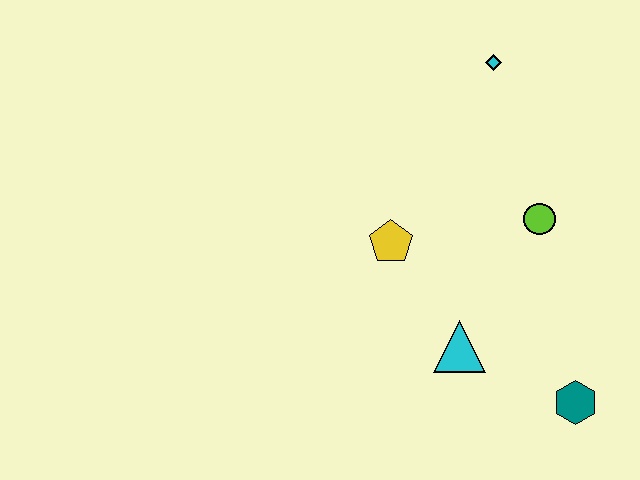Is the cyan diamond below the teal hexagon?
No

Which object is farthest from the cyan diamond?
The teal hexagon is farthest from the cyan diamond.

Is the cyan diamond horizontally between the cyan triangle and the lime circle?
Yes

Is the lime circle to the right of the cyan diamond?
Yes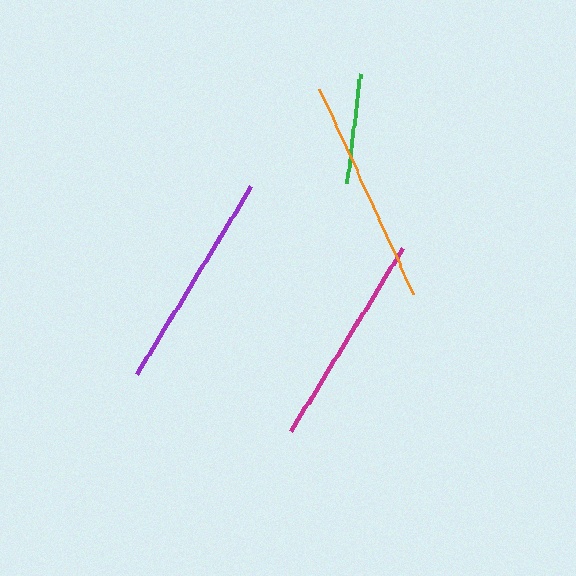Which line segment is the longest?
The orange line is the longest at approximately 226 pixels.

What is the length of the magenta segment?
The magenta segment is approximately 215 pixels long.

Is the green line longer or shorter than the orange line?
The orange line is longer than the green line.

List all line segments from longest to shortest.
From longest to shortest: orange, purple, magenta, green.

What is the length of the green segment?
The green segment is approximately 110 pixels long.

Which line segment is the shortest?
The green line is the shortest at approximately 110 pixels.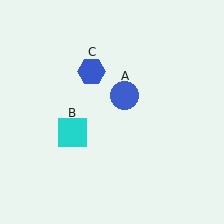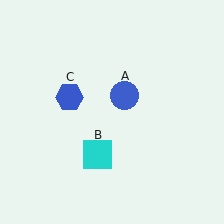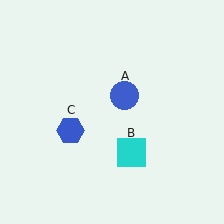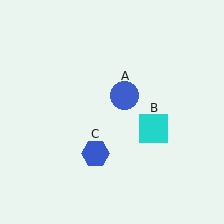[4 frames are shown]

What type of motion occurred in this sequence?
The cyan square (object B), blue hexagon (object C) rotated counterclockwise around the center of the scene.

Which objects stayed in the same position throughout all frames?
Blue circle (object A) remained stationary.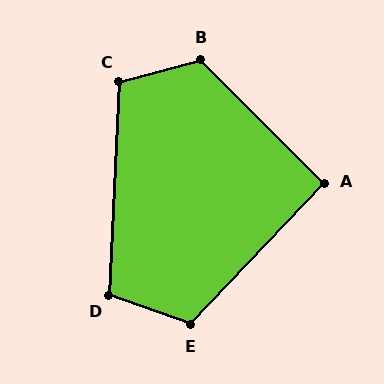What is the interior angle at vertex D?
Approximately 107 degrees (obtuse).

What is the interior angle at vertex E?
Approximately 114 degrees (obtuse).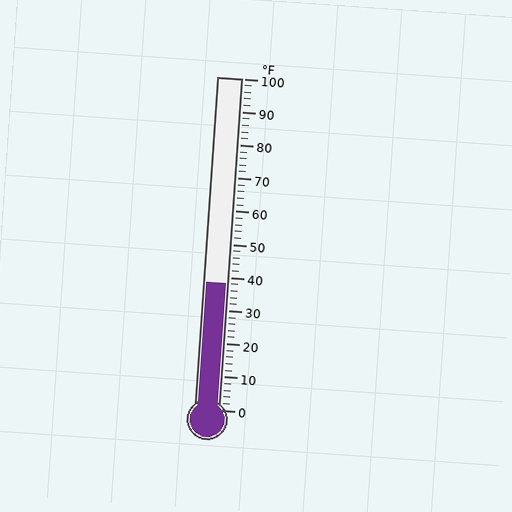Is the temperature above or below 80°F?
The temperature is below 80°F.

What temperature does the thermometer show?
The thermometer shows approximately 38°F.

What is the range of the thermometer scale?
The thermometer scale ranges from 0°F to 100°F.